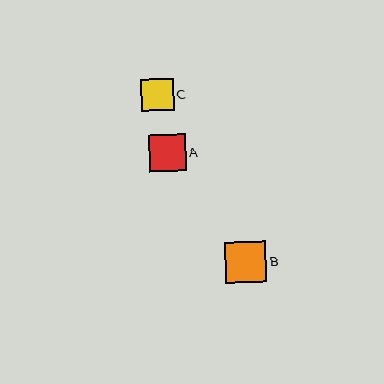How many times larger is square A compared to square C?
Square A is approximately 1.2 times the size of square C.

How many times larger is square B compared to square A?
Square B is approximately 1.1 times the size of square A.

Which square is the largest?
Square B is the largest with a size of approximately 41 pixels.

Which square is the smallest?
Square C is the smallest with a size of approximately 32 pixels.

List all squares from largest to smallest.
From largest to smallest: B, A, C.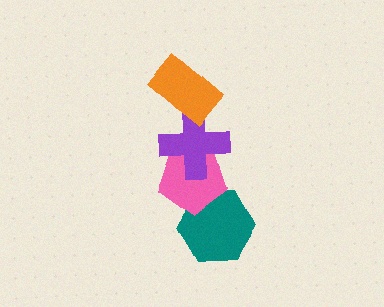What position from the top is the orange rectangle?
The orange rectangle is 1st from the top.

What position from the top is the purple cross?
The purple cross is 2nd from the top.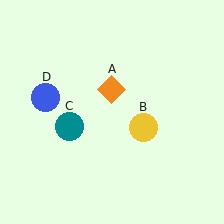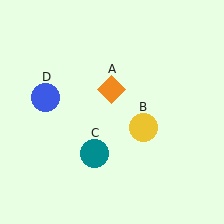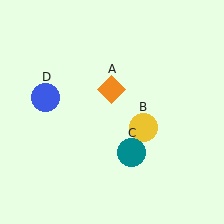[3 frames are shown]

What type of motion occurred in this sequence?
The teal circle (object C) rotated counterclockwise around the center of the scene.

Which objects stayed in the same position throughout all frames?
Orange diamond (object A) and yellow circle (object B) and blue circle (object D) remained stationary.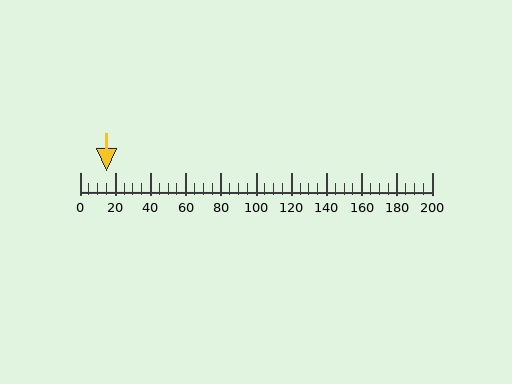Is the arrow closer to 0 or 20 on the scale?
The arrow is closer to 20.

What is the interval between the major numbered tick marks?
The major tick marks are spaced 20 units apart.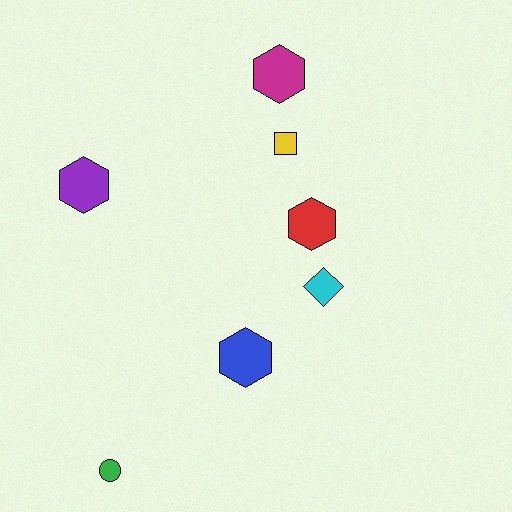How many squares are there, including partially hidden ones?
There is 1 square.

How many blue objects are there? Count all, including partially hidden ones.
There is 1 blue object.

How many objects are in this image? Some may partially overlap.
There are 7 objects.